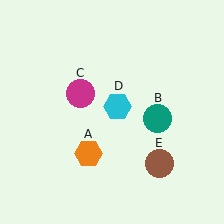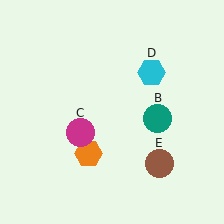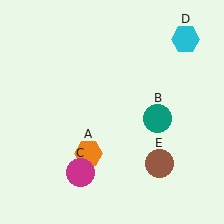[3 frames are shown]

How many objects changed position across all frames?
2 objects changed position: magenta circle (object C), cyan hexagon (object D).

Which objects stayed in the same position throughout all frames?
Orange hexagon (object A) and teal circle (object B) and brown circle (object E) remained stationary.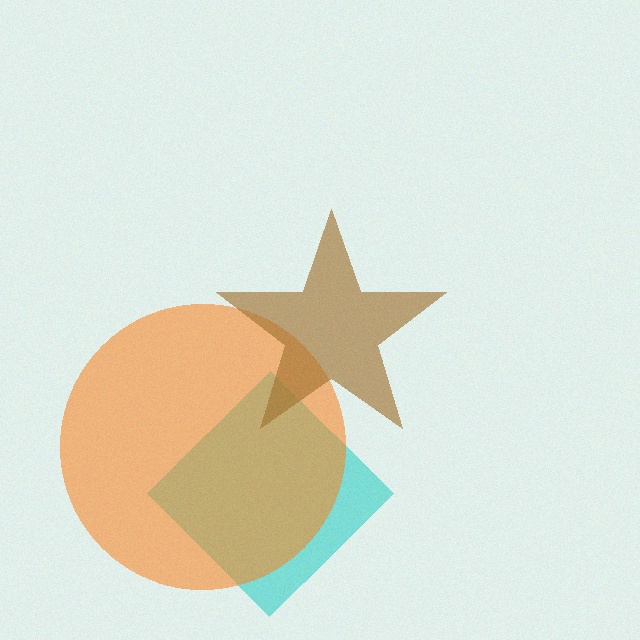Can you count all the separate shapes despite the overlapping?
Yes, there are 3 separate shapes.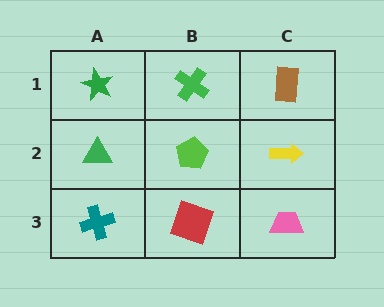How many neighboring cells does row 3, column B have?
3.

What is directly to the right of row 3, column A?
A red square.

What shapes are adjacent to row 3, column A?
A green triangle (row 2, column A), a red square (row 3, column B).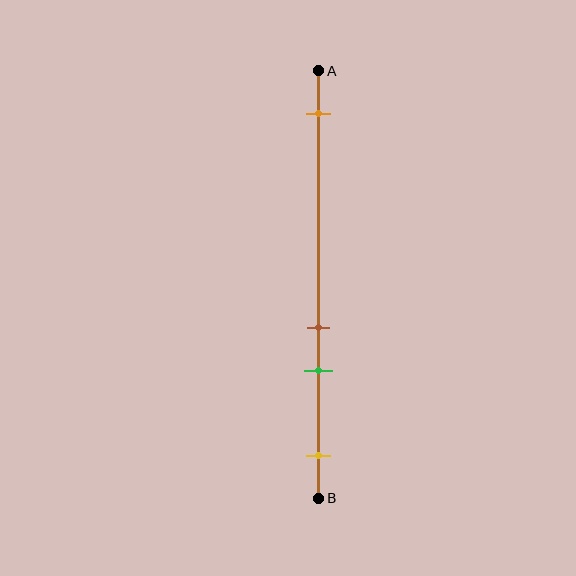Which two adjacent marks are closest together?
The brown and green marks are the closest adjacent pair.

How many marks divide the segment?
There are 4 marks dividing the segment.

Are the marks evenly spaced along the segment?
No, the marks are not evenly spaced.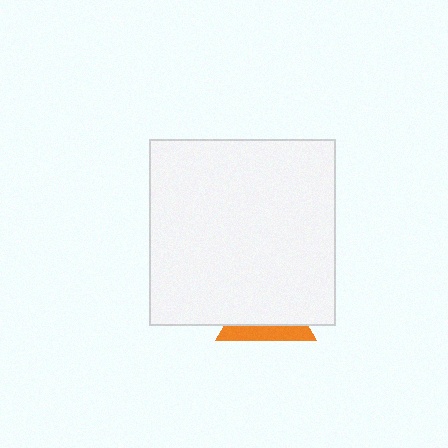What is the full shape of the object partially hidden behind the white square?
The partially hidden object is an orange triangle.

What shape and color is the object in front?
The object in front is a white square.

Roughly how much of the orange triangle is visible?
A small part of it is visible (roughly 33%).